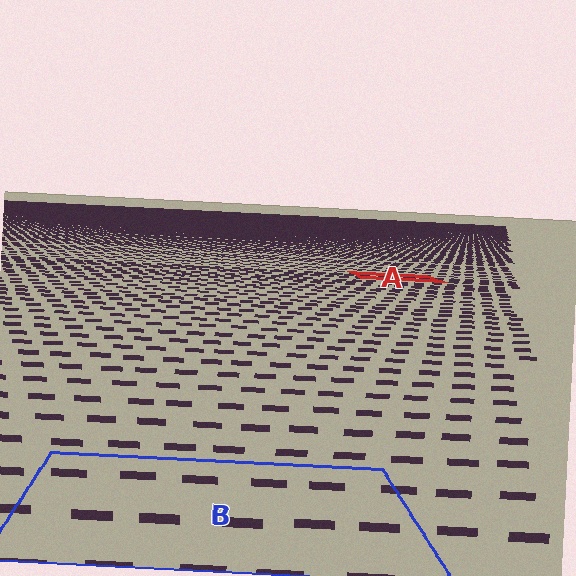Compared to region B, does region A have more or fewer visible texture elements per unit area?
Region A has more texture elements per unit area — they are packed more densely because it is farther away.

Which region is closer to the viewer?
Region B is closer. The texture elements there are larger and more spread out.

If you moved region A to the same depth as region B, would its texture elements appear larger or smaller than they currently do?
They would appear larger. At a closer depth, the same texture elements are projected at a bigger on-screen size.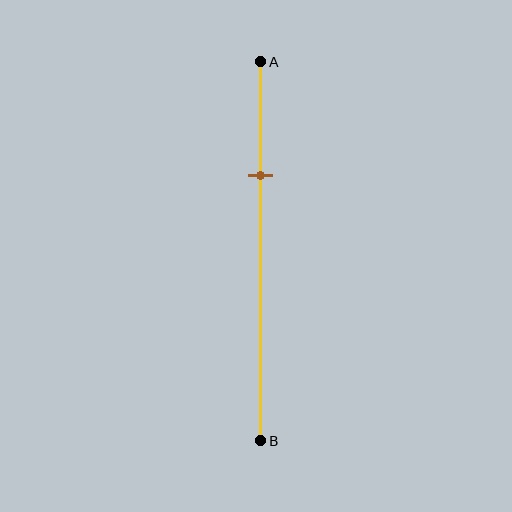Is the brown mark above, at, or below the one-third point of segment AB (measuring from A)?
The brown mark is above the one-third point of segment AB.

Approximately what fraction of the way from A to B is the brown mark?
The brown mark is approximately 30% of the way from A to B.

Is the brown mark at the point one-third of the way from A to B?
No, the mark is at about 30% from A, not at the 33% one-third point.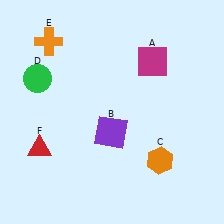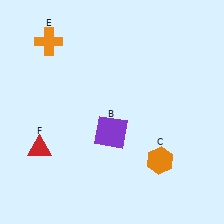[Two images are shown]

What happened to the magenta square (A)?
The magenta square (A) was removed in Image 2. It was in the top-right area of Image 1.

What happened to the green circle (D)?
The green circle (D) was removed in Image 2. It was in the top-left area of Image 1.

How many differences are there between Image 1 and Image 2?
There are 2 differences between the two images.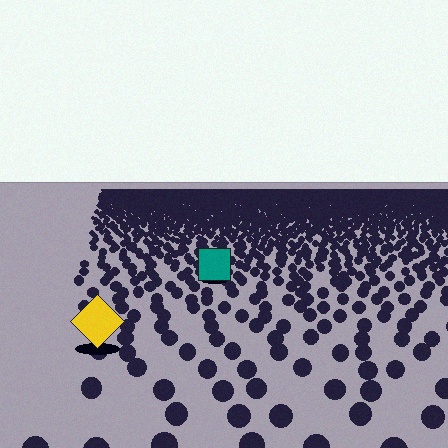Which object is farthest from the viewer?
The teal square is farthest from the viewer. It appears smaller and the ground texture around it is denser.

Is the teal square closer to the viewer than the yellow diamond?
No. The yellow diamond is closer — you can tell from the texture gradient: the ground texture is coarser near it.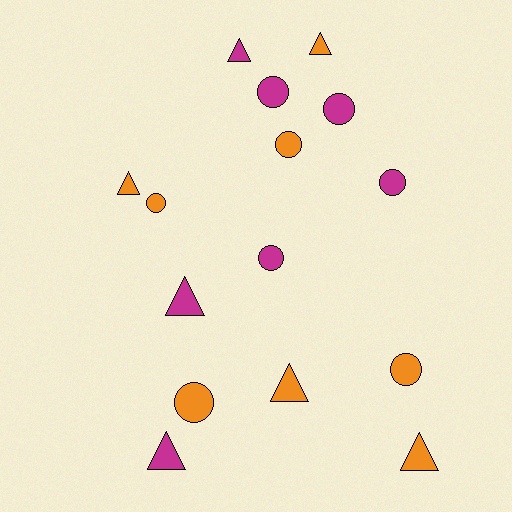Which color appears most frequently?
Orange, with 8 objects.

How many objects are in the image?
There are 15 objects.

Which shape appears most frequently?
Circle, with 8 objects.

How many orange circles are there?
There are 4 orange circles.